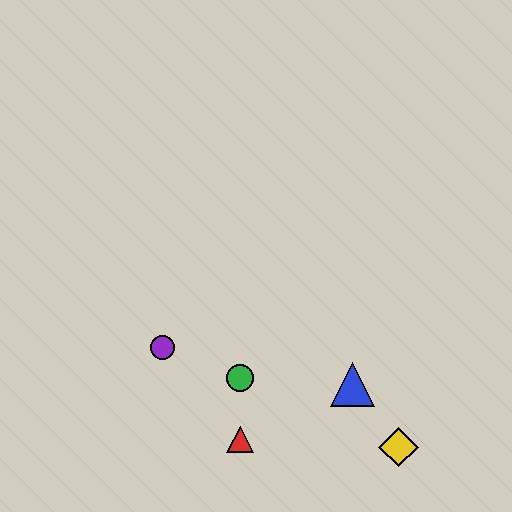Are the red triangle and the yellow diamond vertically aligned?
No, the red triangle is at x≈240 and the yellow diamond is at x≈398.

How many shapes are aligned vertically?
2 shapes (the red triangle, the green circle) are aligned vertically.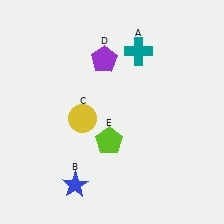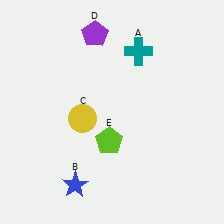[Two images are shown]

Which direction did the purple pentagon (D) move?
The purple pentagon (D) moved up.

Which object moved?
The purple pentagon (D) moved up.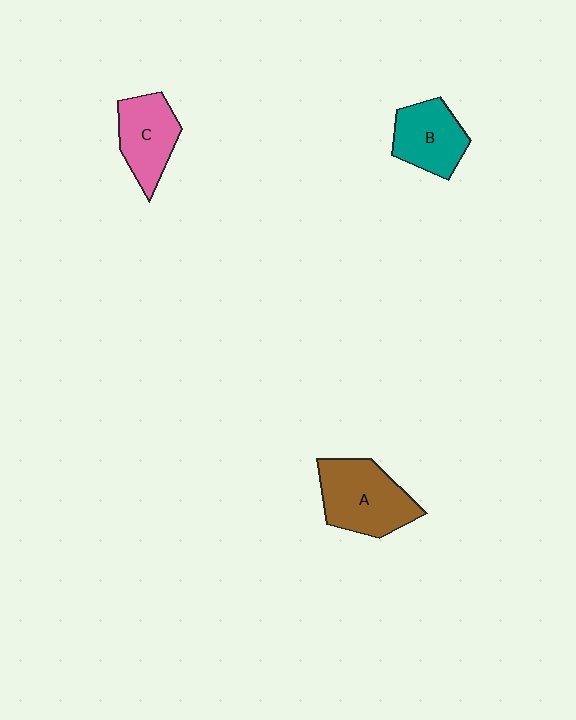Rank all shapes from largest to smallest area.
From largest to smallest: A (brown), C (pink), B (teal).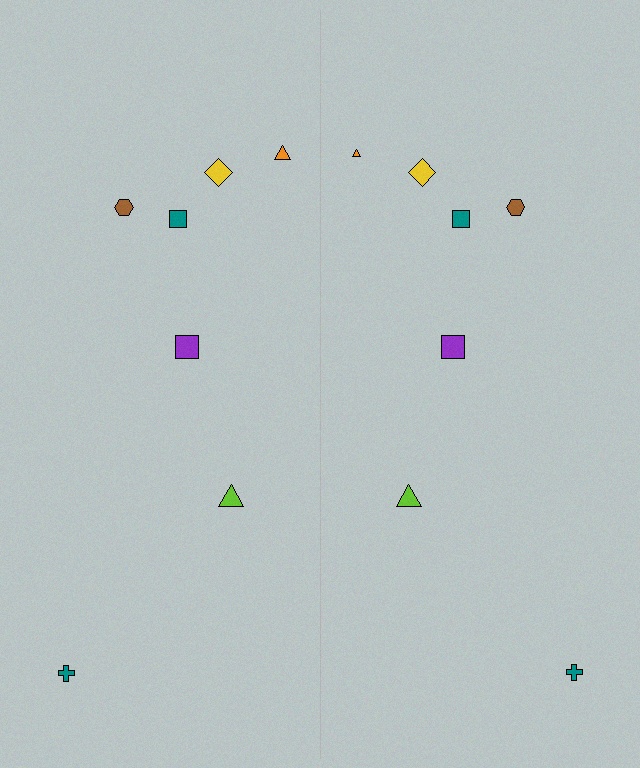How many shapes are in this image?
There are 14 shapes in this image.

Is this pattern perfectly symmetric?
No, the pattern is not perfectly symmetric. The orange triangle on the right side has a different size than its mirror counterpart.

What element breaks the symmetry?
The orange triangle on the right side has a different size than its mirror counterpart.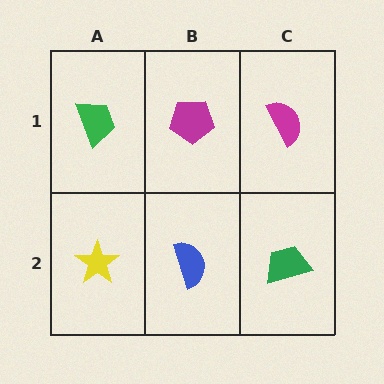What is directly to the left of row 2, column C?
A blue semicircle.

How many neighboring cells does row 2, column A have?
2.